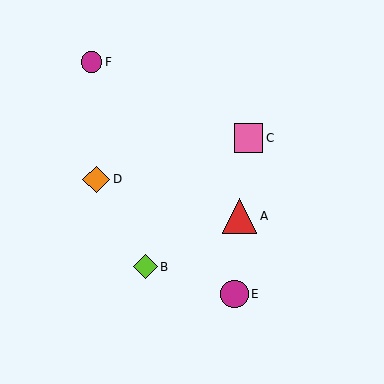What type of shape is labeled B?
Shape B is a lime diamond.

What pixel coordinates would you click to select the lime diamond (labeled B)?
Click at (145, 267) to select the lime diamond B.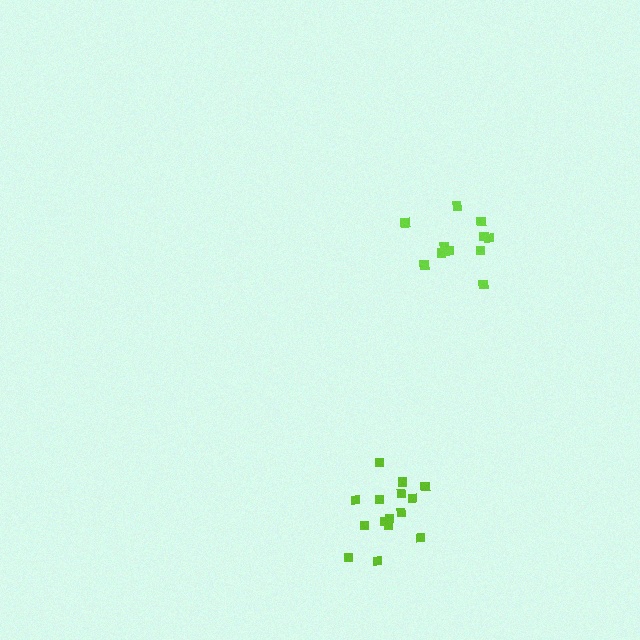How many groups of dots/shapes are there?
There are 2 groups.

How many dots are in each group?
Group 1: 15 dots, Group 2: 11 dots (26 total).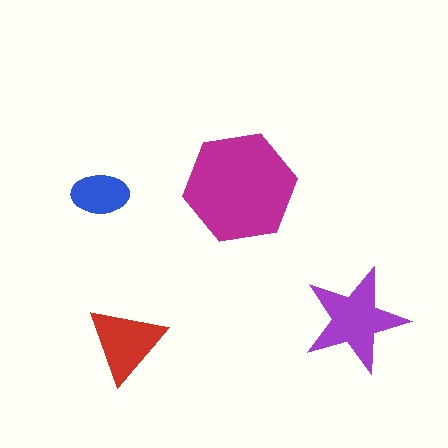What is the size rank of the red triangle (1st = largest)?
3rd.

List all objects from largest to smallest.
The magenta hexagon, the purple star, the red triangle, the blue ellipse.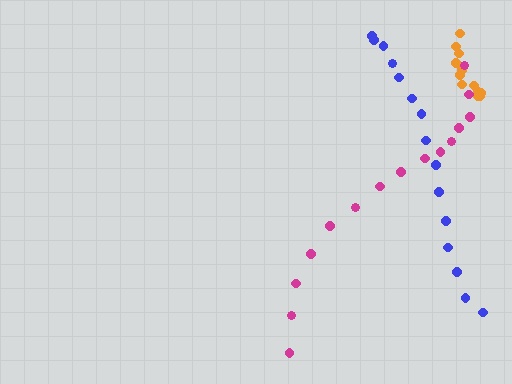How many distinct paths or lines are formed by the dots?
There are 3 distinct paths.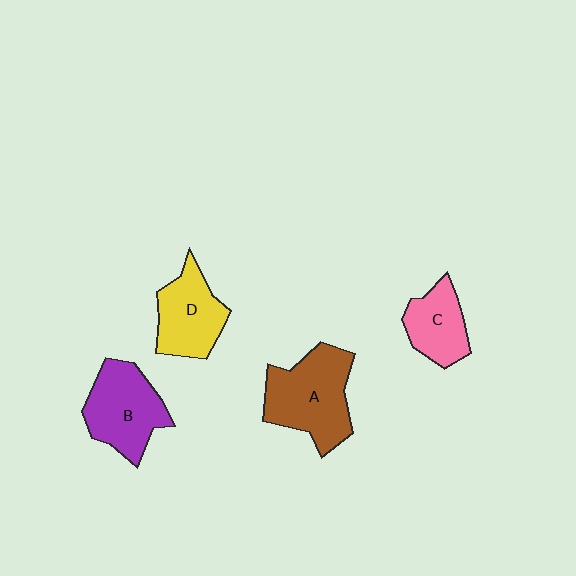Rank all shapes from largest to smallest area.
From largest to smallest: A (brown), B (purple), D (yellow), C (pink).